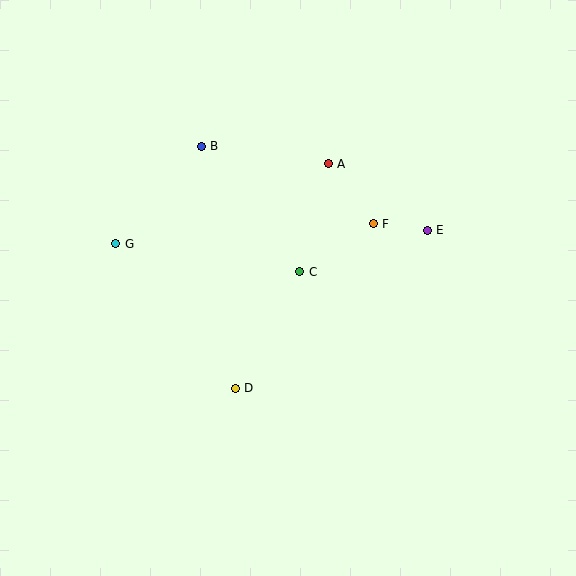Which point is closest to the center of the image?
Point C at (300, 272) is closest to the center.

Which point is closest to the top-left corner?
Point B is closest to the top-left corner.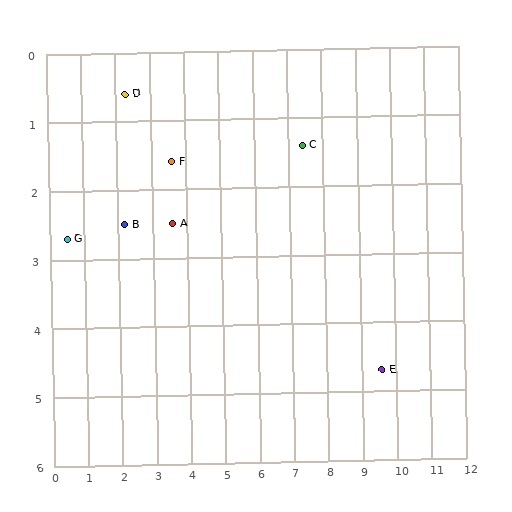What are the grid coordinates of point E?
Point E is at approximately (9.6, 4.7).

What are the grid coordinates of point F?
Point F is at approximately (3.6, 1.6).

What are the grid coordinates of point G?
Point G is at approximately (0.5, 2.7).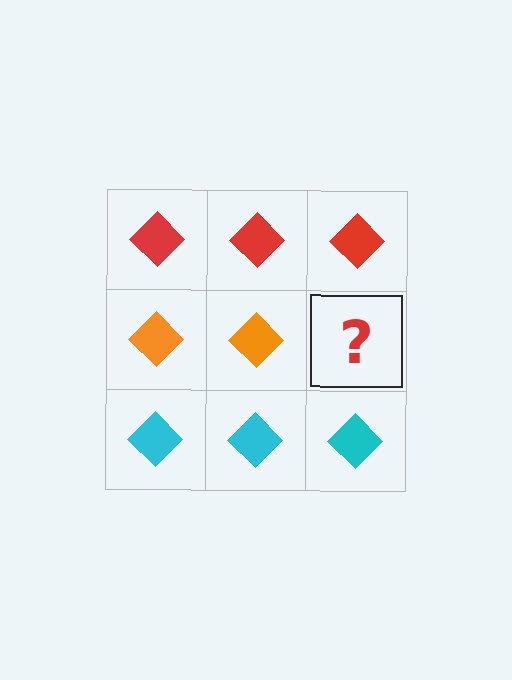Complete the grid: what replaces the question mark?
The question mark should be replaced with an orange diamond.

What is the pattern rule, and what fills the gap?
The rule is that each row has a consistent color. The gap should be filled with an orange diamond.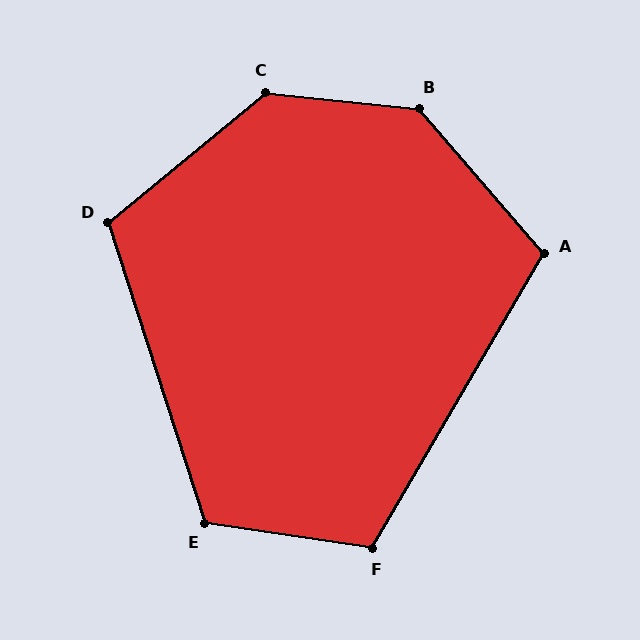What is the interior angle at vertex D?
Approximately 111 degrees (obtuse).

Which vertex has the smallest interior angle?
A, at approximately 109 degrees.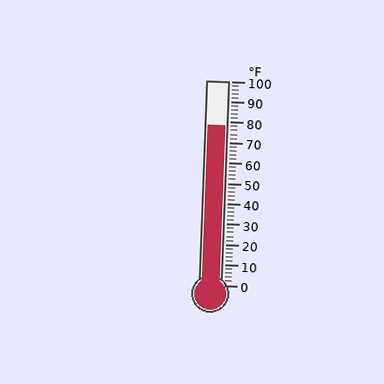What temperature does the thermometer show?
The thermometer shows approximately 78°F.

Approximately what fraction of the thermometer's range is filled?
The thermometer is filled to approximately 80% of its range.